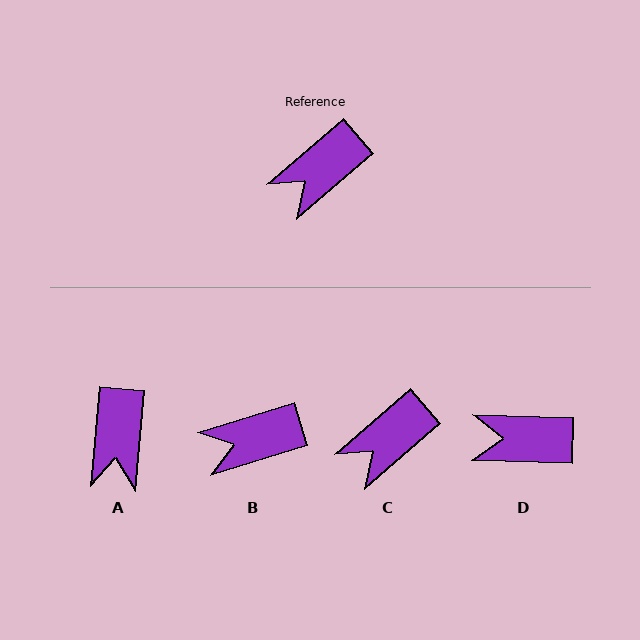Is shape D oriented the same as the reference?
No, it is off by about 42 degrees.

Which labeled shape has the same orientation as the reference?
C.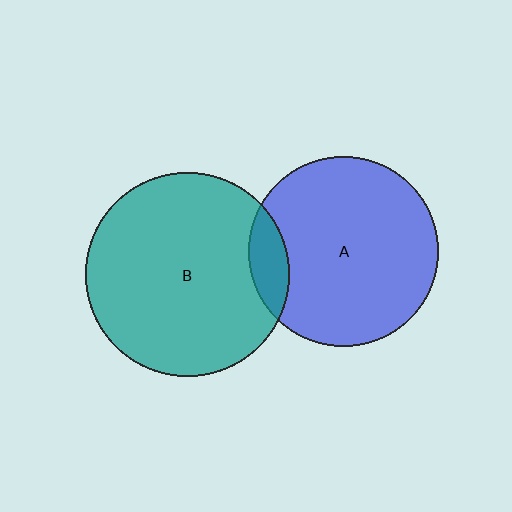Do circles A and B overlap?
Yes.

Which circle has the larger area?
Circle B (teal).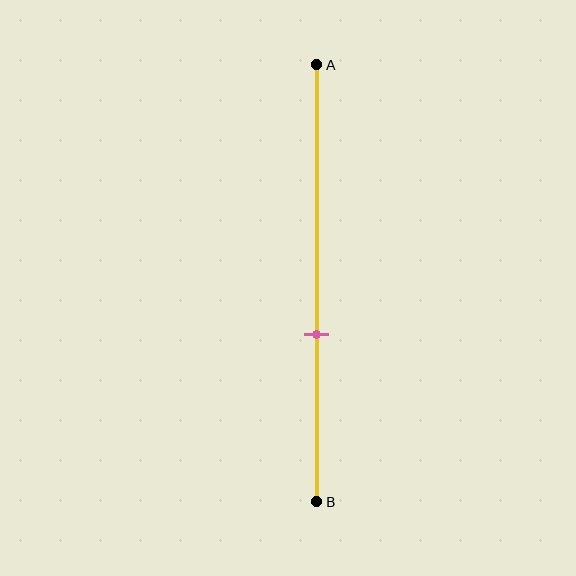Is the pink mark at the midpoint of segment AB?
No, the mark is at about 60% from A, not at the 50% midpoint.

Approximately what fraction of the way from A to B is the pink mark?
The pink mark is approximately 60% of the way from A to B.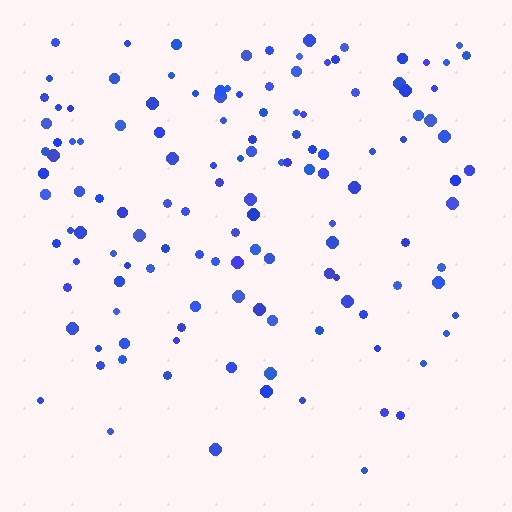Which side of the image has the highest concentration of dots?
The top.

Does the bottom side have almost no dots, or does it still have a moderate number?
Still a moderate number, just noticeably fewer than the top.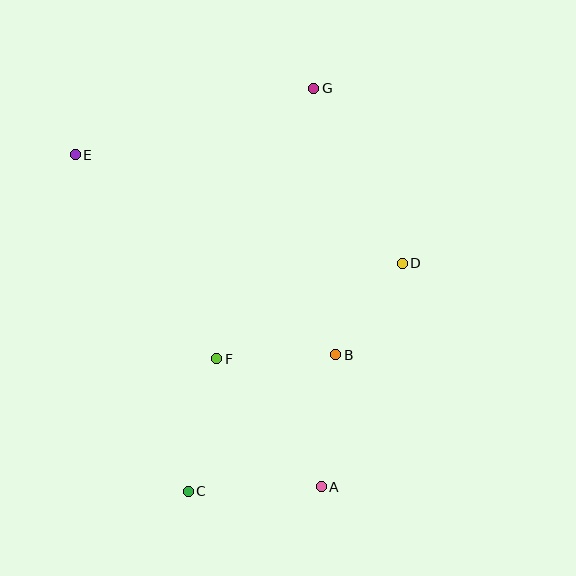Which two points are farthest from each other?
Points C and G are farthest from each other.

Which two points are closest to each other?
Points B and D are closest to each other.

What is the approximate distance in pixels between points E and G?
The distance between E and G is approximately 248 pixels.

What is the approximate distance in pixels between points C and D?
The distance between C and D is approximately 313 pixels.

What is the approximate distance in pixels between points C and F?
The distance between C and F is approximately 136 pixels.